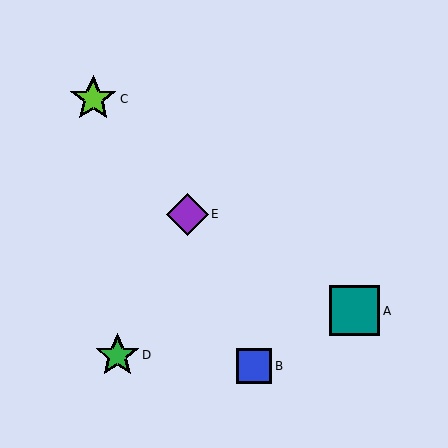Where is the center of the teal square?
The center of the teal square is at (355, 311).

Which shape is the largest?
The teal square (labeled A) is the largest.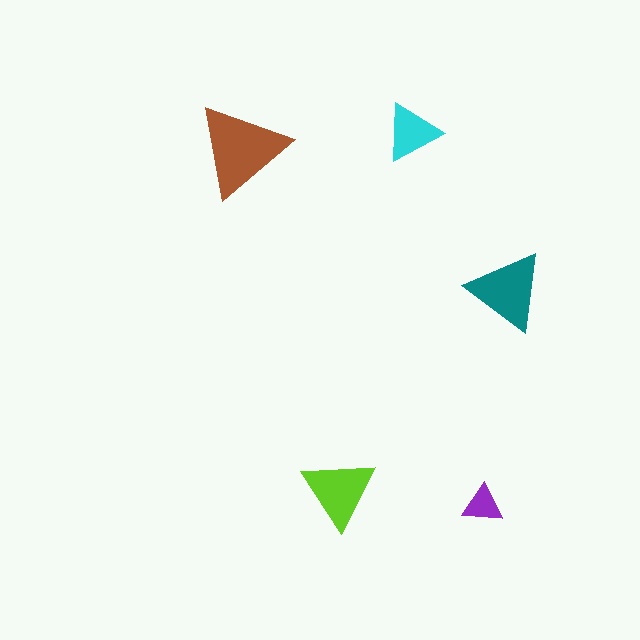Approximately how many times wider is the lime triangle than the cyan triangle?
About 1.5 times wider.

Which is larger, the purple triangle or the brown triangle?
The brown one.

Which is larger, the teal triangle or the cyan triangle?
The teal one.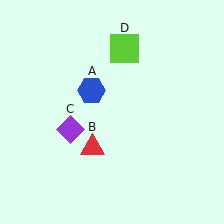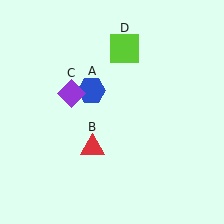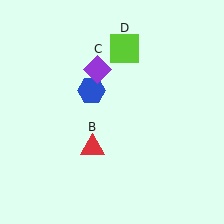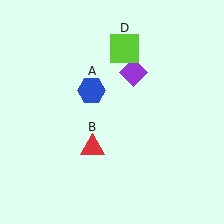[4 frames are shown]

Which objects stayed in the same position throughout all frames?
Blue hexagon (object A) and red triangle (object B) and lime square (object D) remained stationary.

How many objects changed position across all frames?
1 object changed position: purple diamond (object C).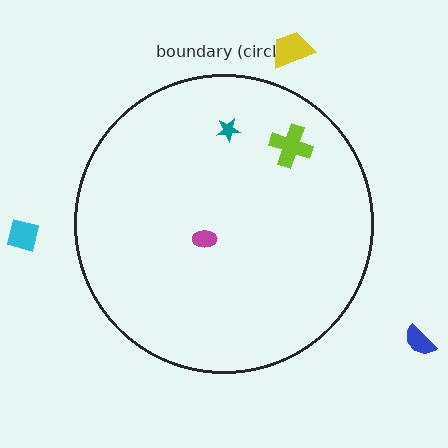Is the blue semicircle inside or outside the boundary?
Outside.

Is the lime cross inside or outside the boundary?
Inside.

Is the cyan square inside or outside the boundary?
Outside.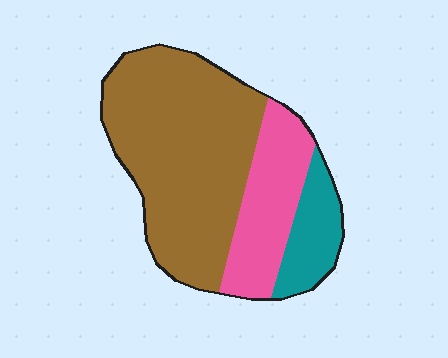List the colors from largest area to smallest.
From largest to smallest: brown, pink, teal.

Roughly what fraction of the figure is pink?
Pink covers about 25% of the figure.